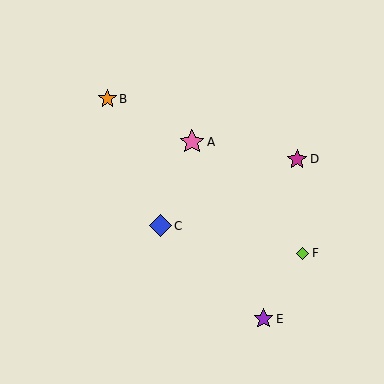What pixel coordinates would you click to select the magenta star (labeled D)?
Click at (297, 159) to select the magenta star D.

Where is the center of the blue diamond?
The center of the blue diamond is at (160, 226).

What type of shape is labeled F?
Shape F is a lime diamond.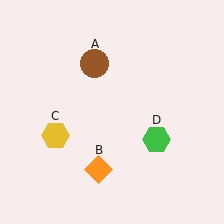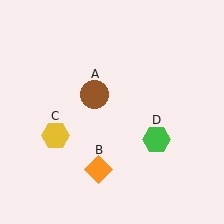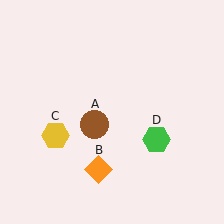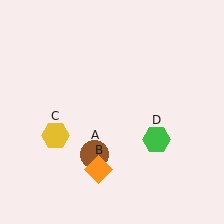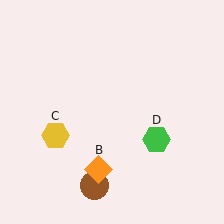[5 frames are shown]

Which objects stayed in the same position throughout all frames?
Orange diamond (object B) and yellow hexagon (object C) and green hexagon (object D) remained stationary.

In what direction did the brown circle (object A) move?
The brown circle (object A) moved down.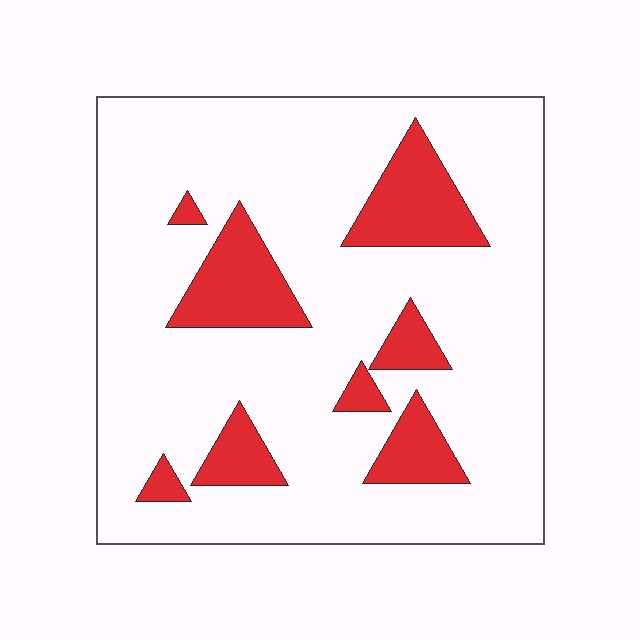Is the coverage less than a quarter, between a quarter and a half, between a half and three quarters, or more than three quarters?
Less than a quarter.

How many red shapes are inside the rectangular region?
8.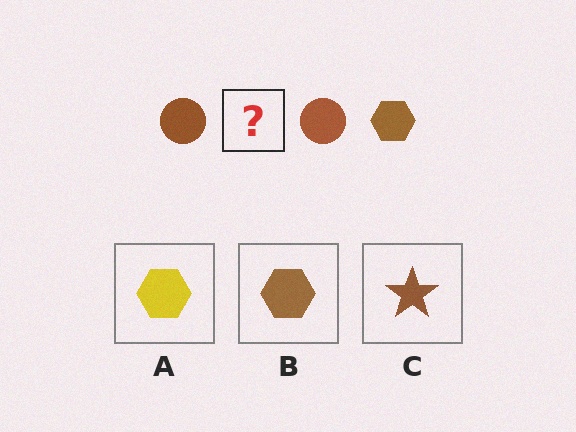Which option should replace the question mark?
Option B.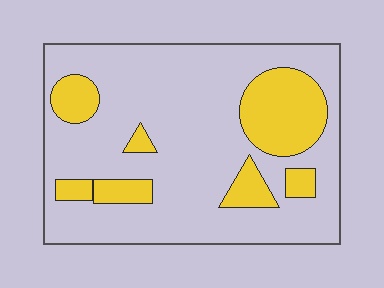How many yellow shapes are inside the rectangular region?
7.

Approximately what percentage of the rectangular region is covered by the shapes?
Approximately 25%.